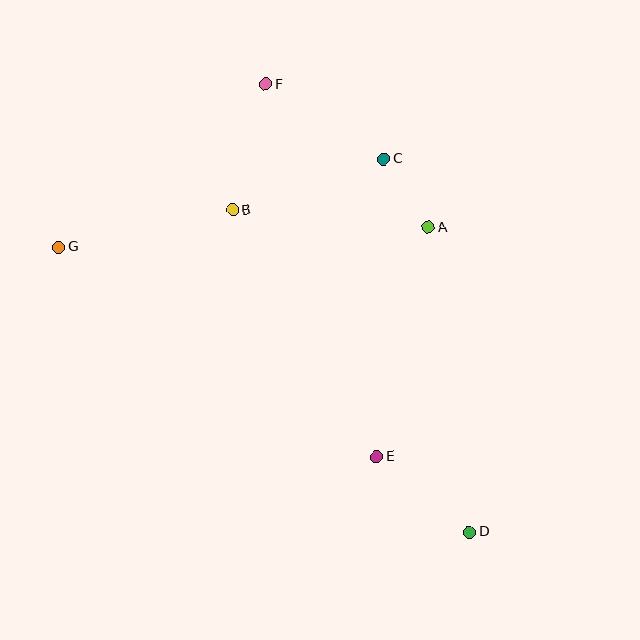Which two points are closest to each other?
Points A and C are closest to each other.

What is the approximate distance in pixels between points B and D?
The distance between B and D is approximately 399 pixels.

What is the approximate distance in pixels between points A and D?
The distance between A and D is approximately 307 pixels.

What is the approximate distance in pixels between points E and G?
The distance between E and G is approximately 381 pixels.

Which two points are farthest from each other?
Points D and G are farthest from each other.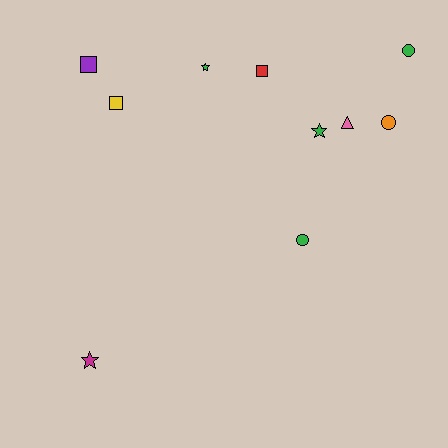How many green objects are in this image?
There are 4 green objects.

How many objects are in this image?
There are 10 objects.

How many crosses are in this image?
There are no crosses.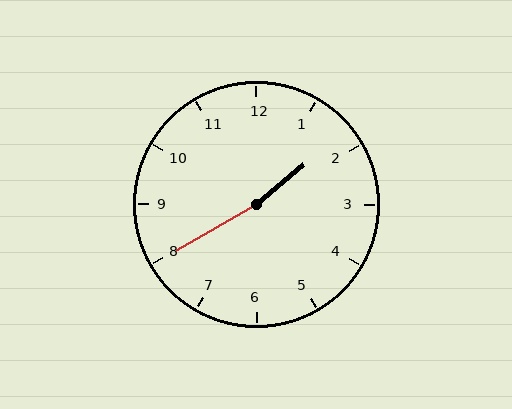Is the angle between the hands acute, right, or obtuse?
It is obtuse.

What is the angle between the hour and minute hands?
Approximately 170 degrees.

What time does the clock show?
1:40.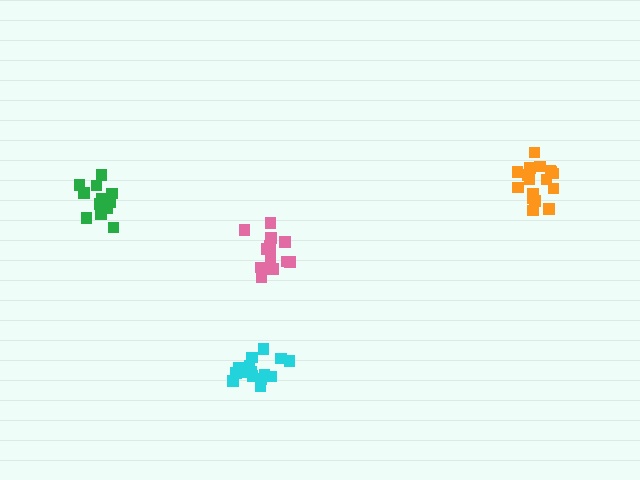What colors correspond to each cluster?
The clusters are colored: cyan, pink, orange, green.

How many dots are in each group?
Group 1: 17 dots, Group 2: 12 dots, Group 3: 17 dots, Group 4: 12 dots (58 total).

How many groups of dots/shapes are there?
There are 4 groups.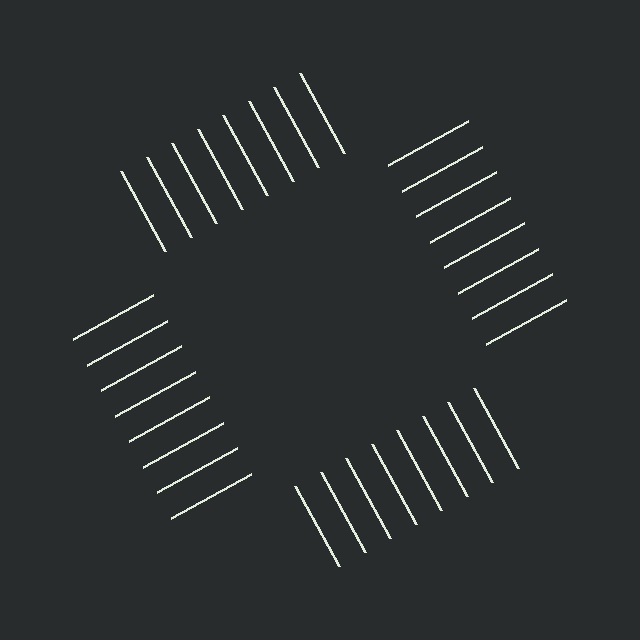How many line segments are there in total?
32 — 8 along each of the 4 edges.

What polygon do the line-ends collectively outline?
An illusory square — the line segments terminate on its edges but no continuous stroke is drawn.